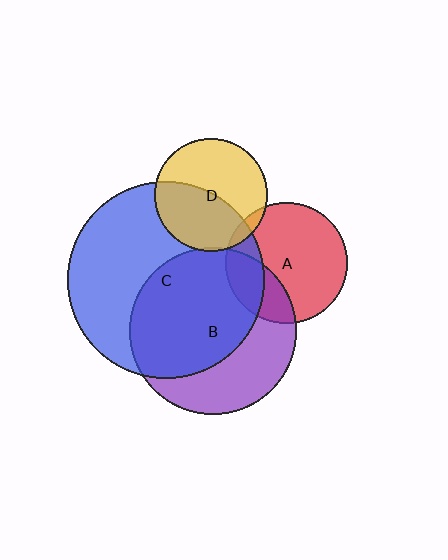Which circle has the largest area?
Circle C (blue).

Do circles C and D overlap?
Yes.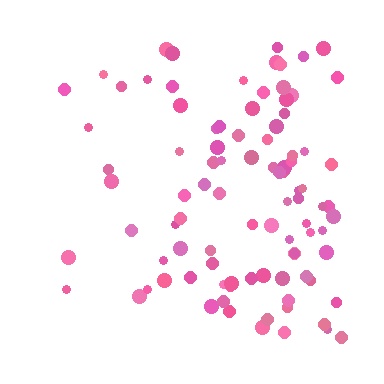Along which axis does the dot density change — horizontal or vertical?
Horizontal.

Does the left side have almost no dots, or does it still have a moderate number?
Still a moderate number, just noticeably fewer than the right.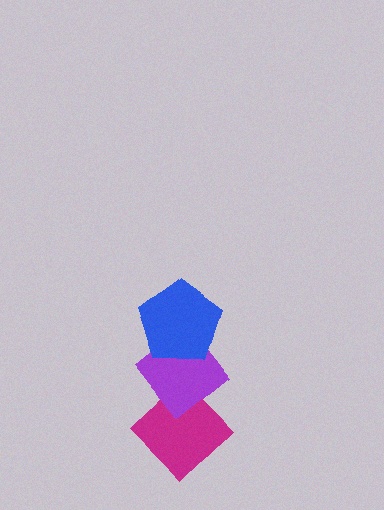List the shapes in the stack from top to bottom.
From top to bottom: the blue pentagon, the purple diamond, the magenta diamond.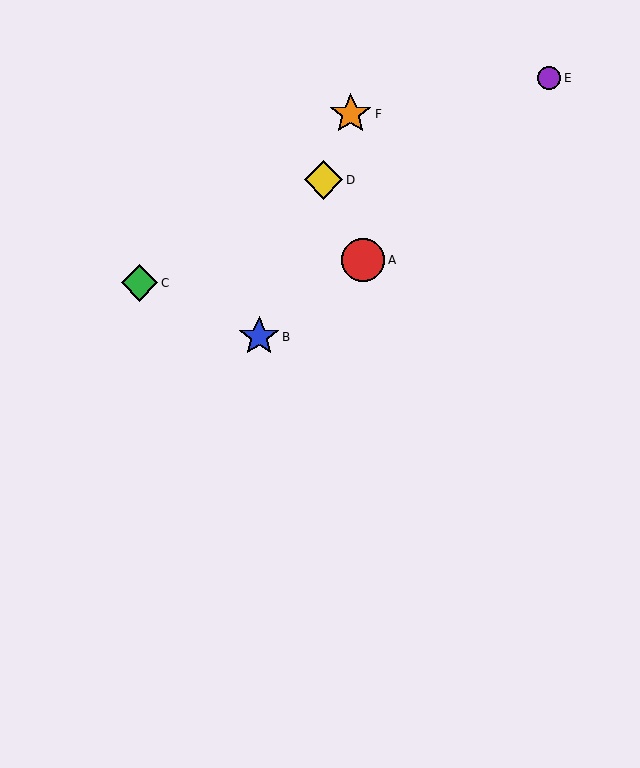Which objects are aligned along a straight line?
Objects B, D, F are aligned along a straight line.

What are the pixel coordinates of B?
Object B is at (259, 337).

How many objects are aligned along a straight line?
3 objects (B, D, F) are aligned along a straight line.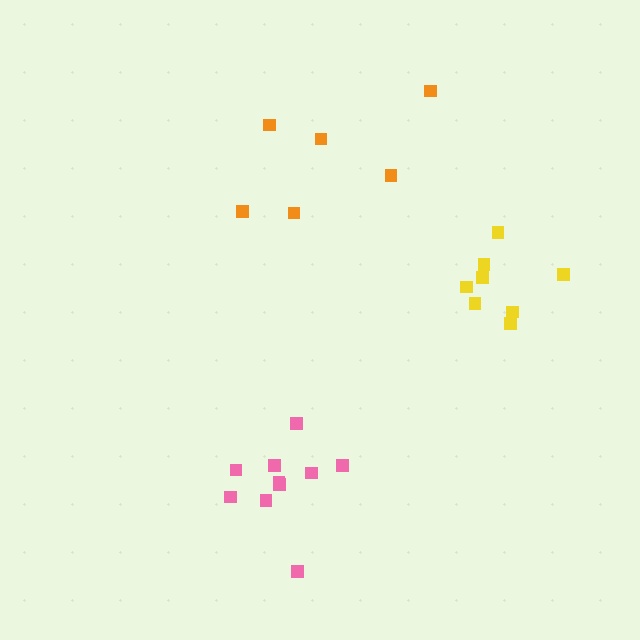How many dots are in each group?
Group 1: 8 dots, Group 2: 10 dots, Group 3: 6 dots (24 total).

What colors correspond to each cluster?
The clusters are colored: yellow, pink, orange.